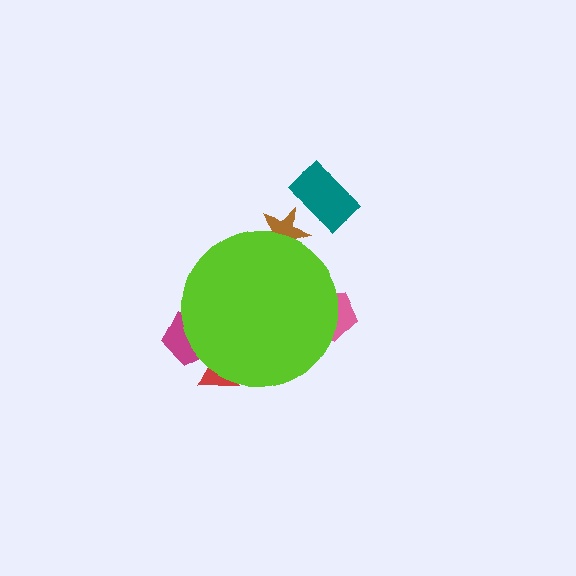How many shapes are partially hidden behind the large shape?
4 shapes are partially hidden.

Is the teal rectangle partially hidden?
No, the teal rectangle is fully visible.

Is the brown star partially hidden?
Yes, the brown star is partially hidden behind the lime circle.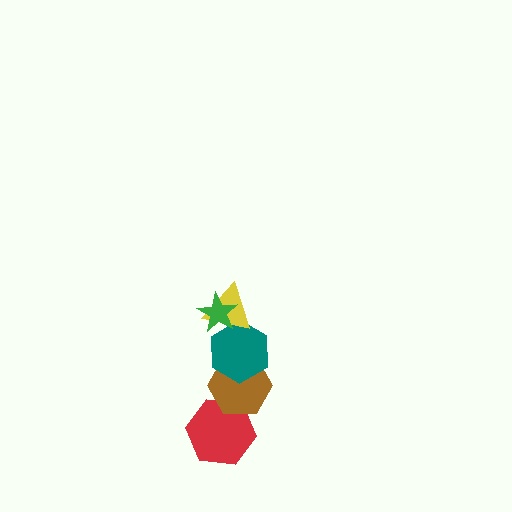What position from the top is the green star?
The green star is 1st from the top.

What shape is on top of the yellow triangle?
The green star is on top of the yellow triangle.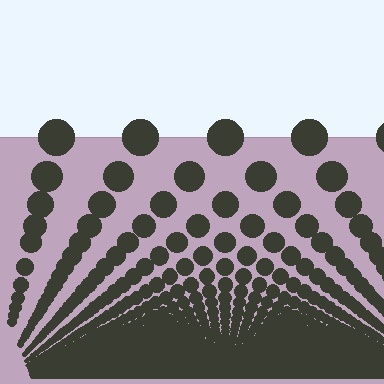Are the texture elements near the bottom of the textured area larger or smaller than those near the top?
Smaller. The gradient is inverted — elements near the bottom are smaller and denser.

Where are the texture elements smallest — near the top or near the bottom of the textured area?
Near the bottom.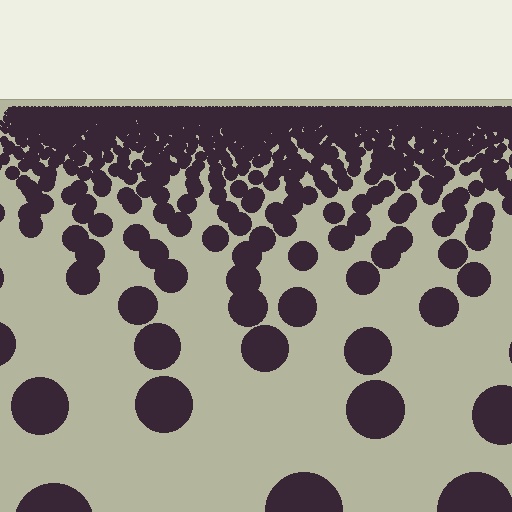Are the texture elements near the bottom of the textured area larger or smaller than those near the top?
Larger. Near the bottom, elements are closer to the viewer and appear at a bigger on-screen size.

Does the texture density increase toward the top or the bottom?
Density increases toward the top.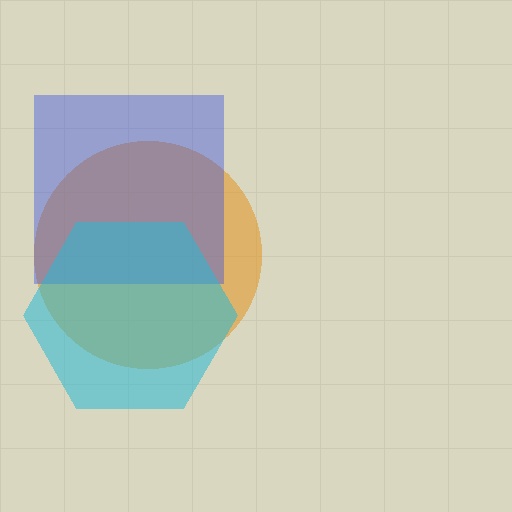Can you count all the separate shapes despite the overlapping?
Yes, there are 3 separate shapes.